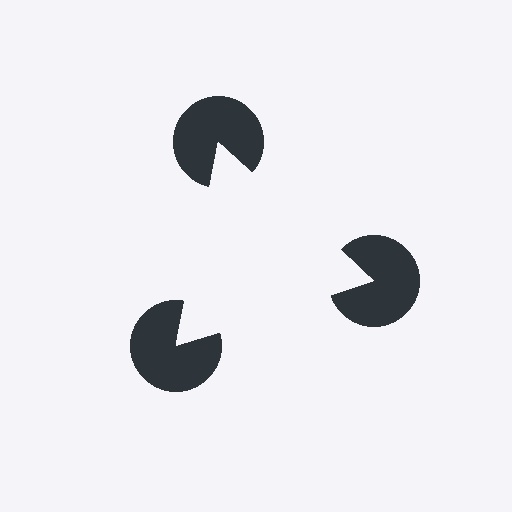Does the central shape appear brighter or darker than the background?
It typically appears slightly brighter than the background, even though no actual brightness change is drawn.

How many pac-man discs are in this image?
There are 3 — one at each vertex of the illusory triangle.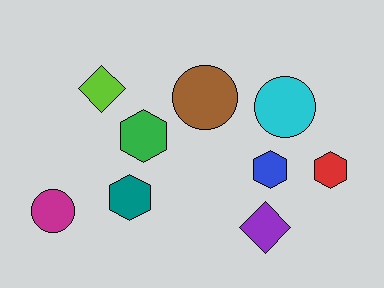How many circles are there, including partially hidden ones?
There are 3 circles.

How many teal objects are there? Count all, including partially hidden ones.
There is 1 teal object.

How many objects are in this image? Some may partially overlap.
There are 9 objects.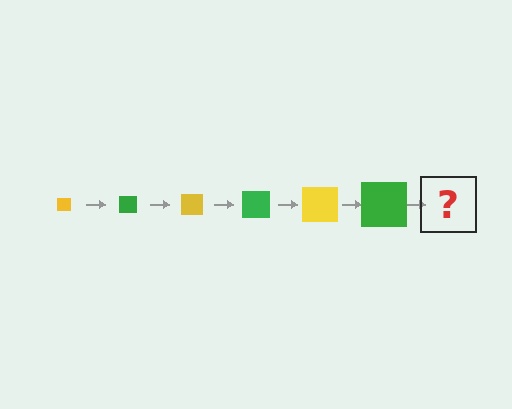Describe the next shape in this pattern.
It should be a yellow square, larger than the previous one.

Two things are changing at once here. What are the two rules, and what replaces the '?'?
The two rules are that the square grows larger each step and the color cycles through yellow and green. The '?' should be a yellow square, larger than the previous one.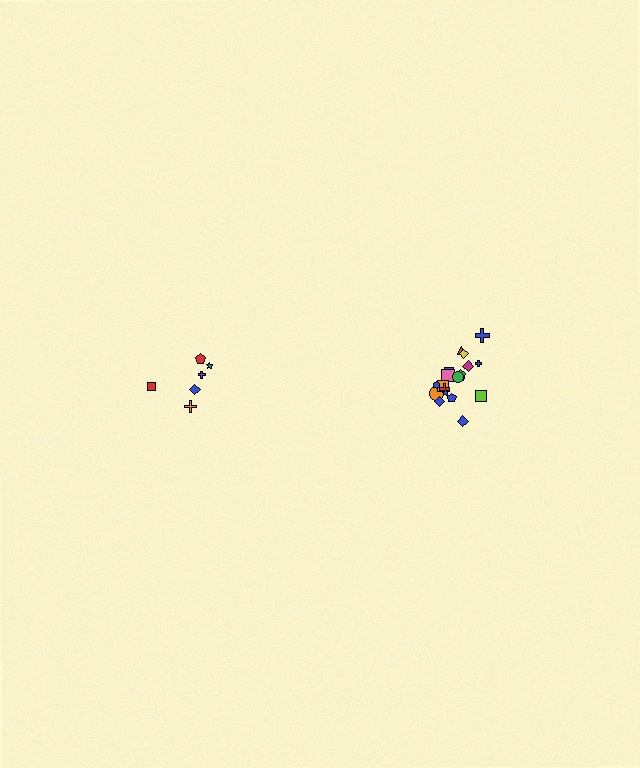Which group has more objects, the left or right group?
The right group.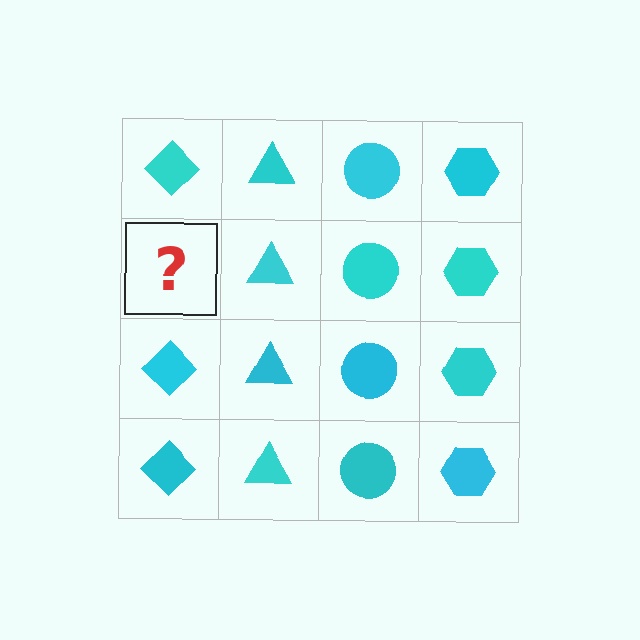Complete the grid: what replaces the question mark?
The question mark should be replaced with a cyan diamond.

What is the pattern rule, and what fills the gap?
The rule is that each column has a consistent shape. The gap should be filled with a cyan diamond.